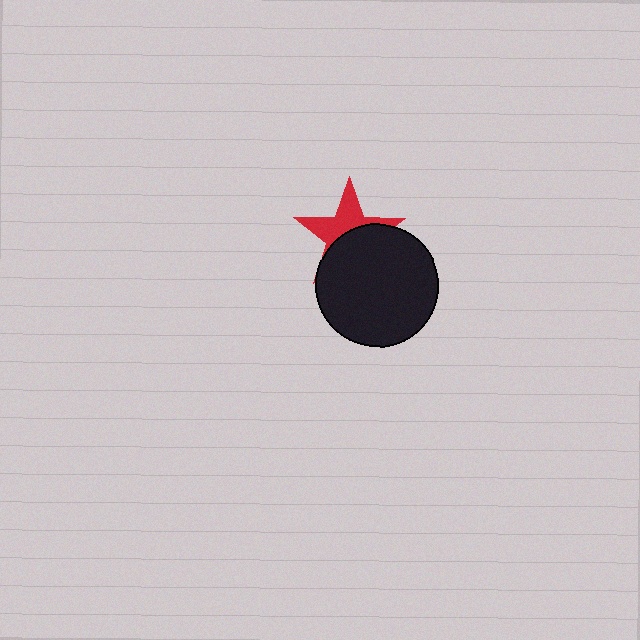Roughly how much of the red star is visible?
About half of it is visible (roughly 47%).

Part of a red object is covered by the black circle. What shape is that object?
It is a star.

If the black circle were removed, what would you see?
You would see the complete red star.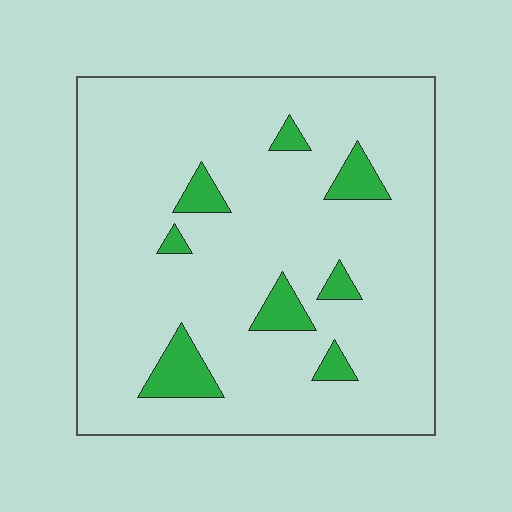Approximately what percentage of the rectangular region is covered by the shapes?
Approximately 10%.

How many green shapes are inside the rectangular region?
8.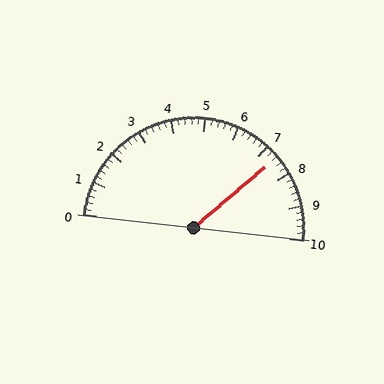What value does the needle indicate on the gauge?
The needle indicates approximately 7.4.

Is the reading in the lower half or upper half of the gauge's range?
The reading is in the upper half of the range (0 to 10).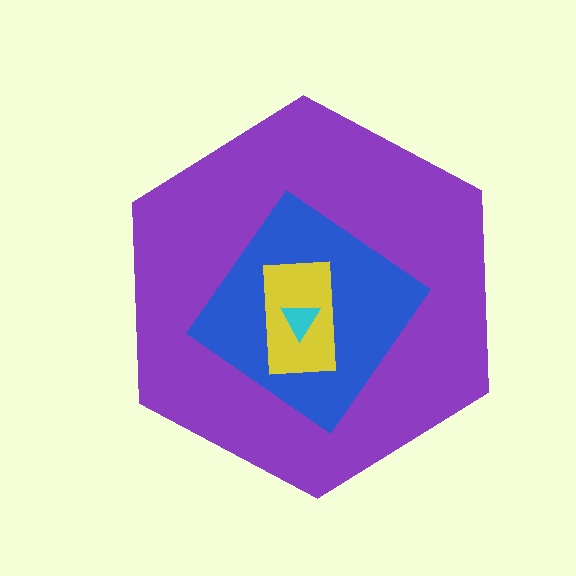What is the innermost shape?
The cyan triangle.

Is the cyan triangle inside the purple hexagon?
Yes.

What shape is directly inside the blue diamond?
The yellow rectangle.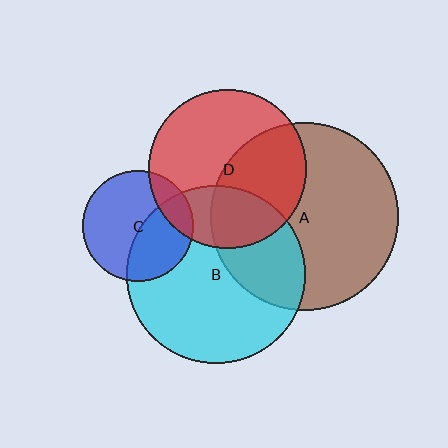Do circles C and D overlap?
Yes.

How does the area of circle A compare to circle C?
Approximately 2.9 times.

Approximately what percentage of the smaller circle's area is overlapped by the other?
Approximately 15%.